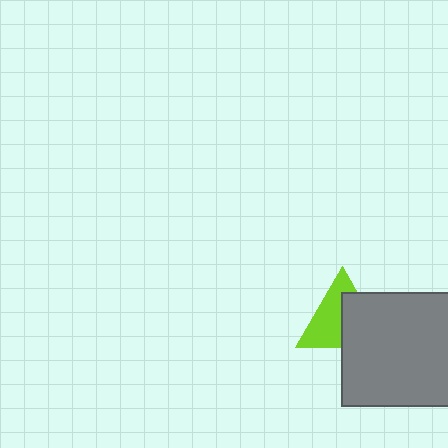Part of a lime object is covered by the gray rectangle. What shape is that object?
It is a triangle.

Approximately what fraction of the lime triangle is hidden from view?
Roughly 46% of the lime triangle is hidden behind the gray rectangle.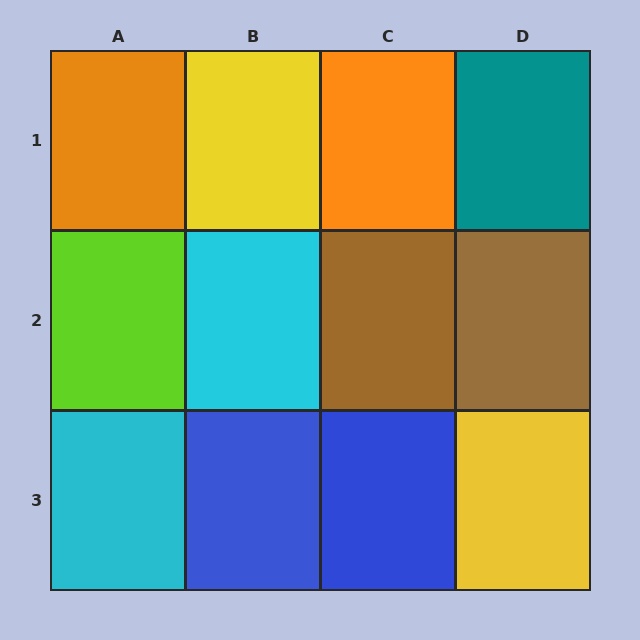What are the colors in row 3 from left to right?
Cyan, blue, blue, yellow.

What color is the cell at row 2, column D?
Brown.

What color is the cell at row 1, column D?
Teal.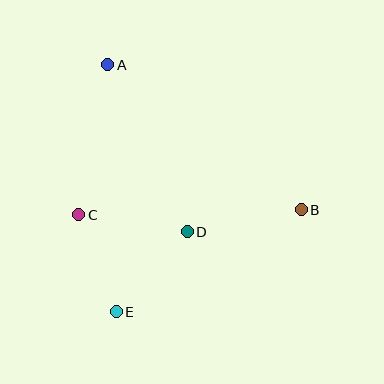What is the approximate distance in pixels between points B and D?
The distance between B and D is approximately 116 pixels.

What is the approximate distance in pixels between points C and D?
The distance between C and D is approximately 110 pixels.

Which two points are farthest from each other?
Points A and E are farthest from each other.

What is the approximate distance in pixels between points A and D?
The distance between A and D is approximately 185 pixels.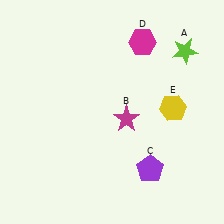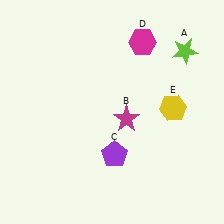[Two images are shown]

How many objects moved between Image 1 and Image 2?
1 object moved between the two images.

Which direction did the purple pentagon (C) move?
The purple pentagon (C) moved left.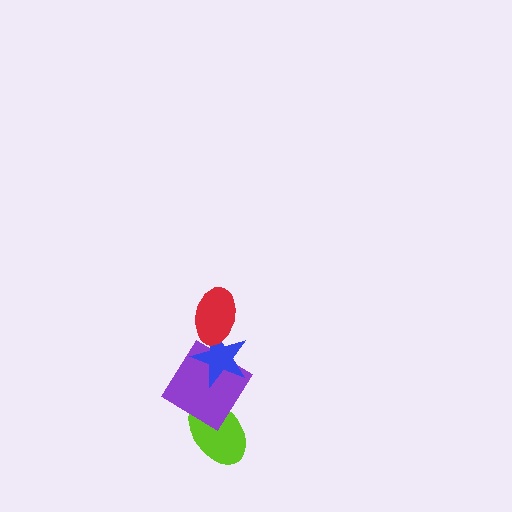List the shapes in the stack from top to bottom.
From top to bottom: the red ellipse, the blue star, the purple diamond, the lime ellipse.